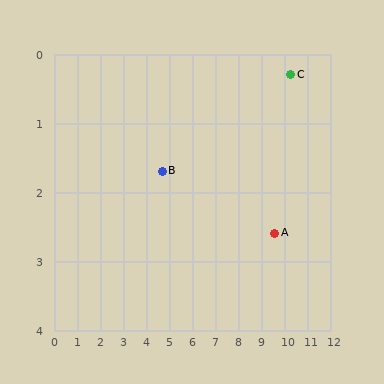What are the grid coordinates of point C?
Point C is at approximately (10.3, 0.3).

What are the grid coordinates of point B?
Point B is at approximately (4.7, 1.7).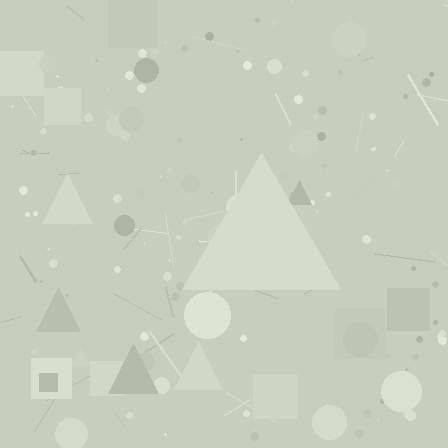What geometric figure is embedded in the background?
A triangle is embedded in the background.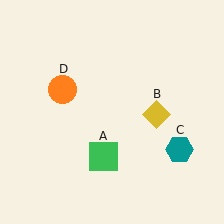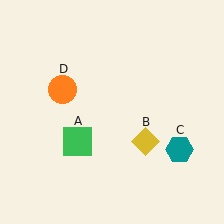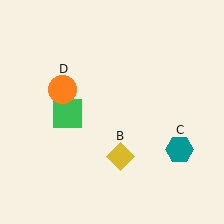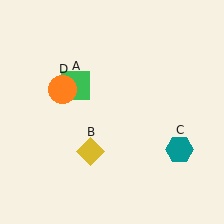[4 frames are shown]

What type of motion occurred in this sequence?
The green square (object A), yellow diamond (object B) rotated clockwise around the center of the scene.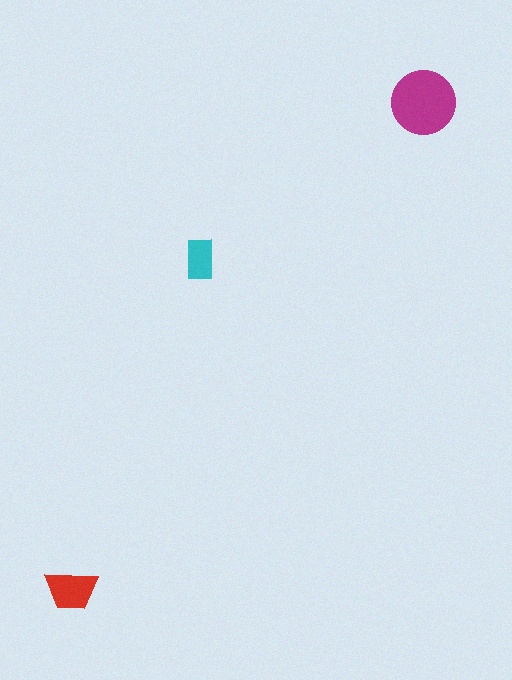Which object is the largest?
The magenta circle.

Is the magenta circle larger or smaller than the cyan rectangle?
Larger.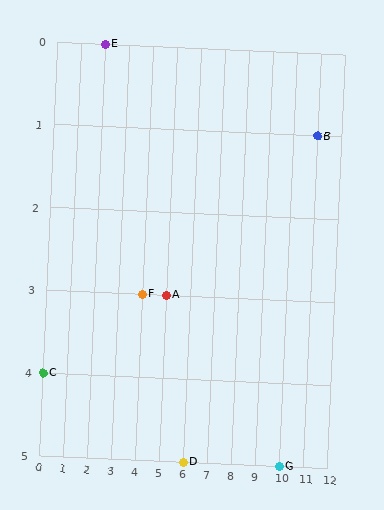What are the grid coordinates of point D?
Point D is at grid coordinates (6, 5).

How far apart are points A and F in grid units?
Points A and F are 1 column apart.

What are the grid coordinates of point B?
Point B is at grid coordinates (11, 1).